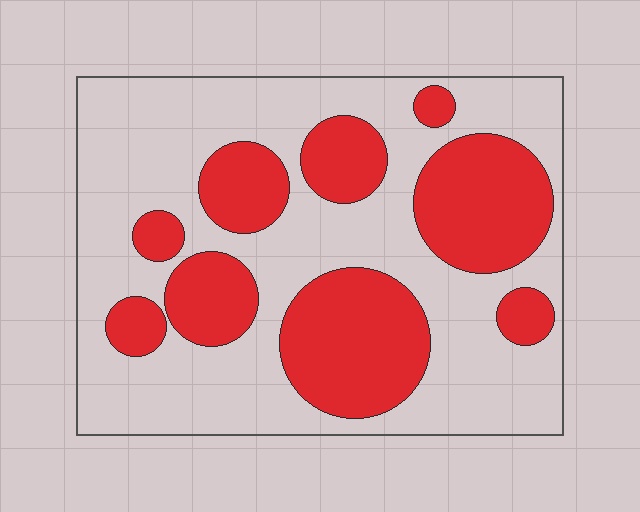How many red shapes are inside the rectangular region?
9.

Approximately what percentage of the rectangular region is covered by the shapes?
Approximately 35%.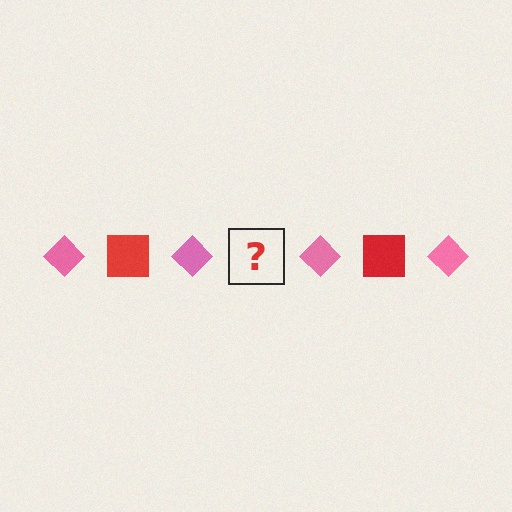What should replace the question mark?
The question mark should be replaced with a red square.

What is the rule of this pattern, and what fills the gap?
The rule is that the pattern alternates between pink diamond and red square. The gap should be filled with a red square.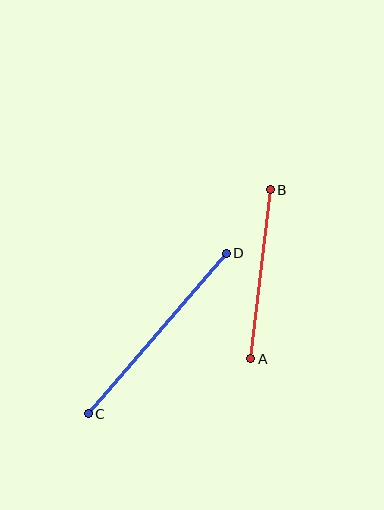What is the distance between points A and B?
The distance is approximately 170 pixels.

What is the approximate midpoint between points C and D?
The midpoint is at approximately (157, 334) pixels.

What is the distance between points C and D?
The distance is approximately 212 pixels.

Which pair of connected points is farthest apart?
Points C and D are farthest apart.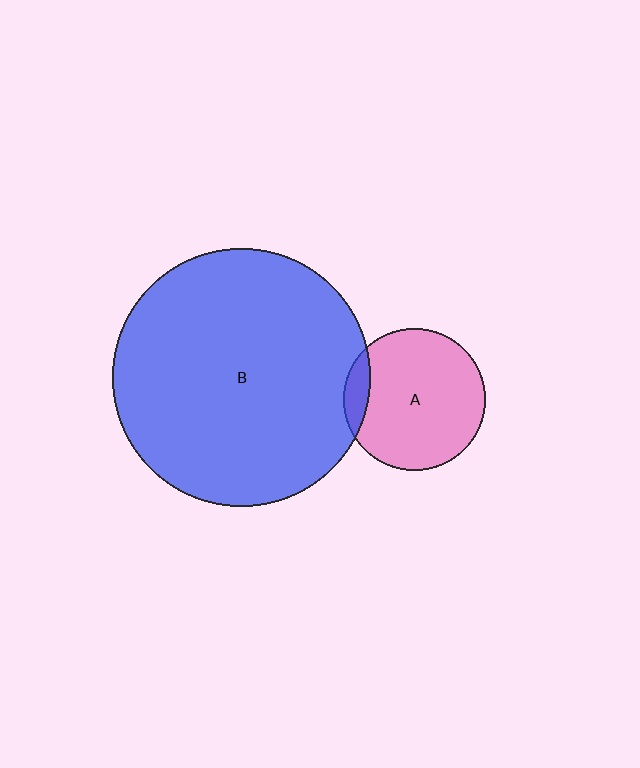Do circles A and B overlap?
Yes.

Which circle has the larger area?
Circle B (blue).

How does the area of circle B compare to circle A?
Approximately 3.3 times.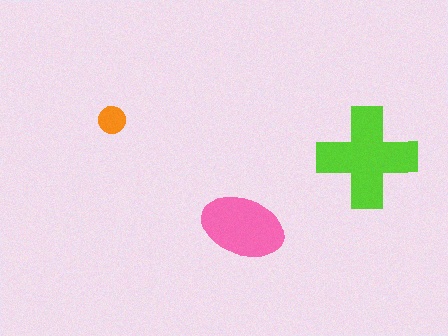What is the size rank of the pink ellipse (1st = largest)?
2nd.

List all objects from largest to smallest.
The lime cross, the pink ellipse, the orange circle.